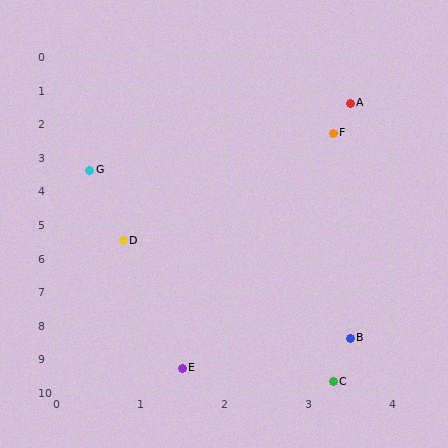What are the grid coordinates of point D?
Point D is at approximately (0.8, 5.5).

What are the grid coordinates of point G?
Point G is at approximately (0.4, 3.4).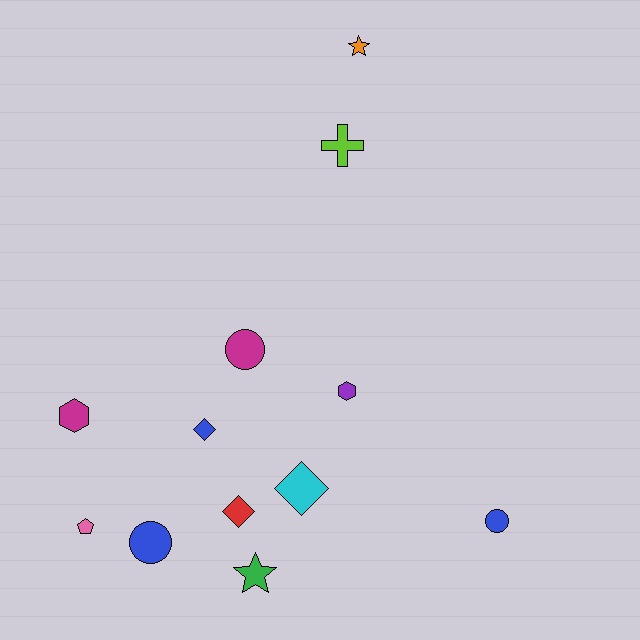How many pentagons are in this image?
There is 1 pentagon.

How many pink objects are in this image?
There is 1 pink object.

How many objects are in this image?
There are 12 objects.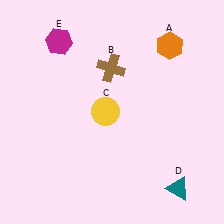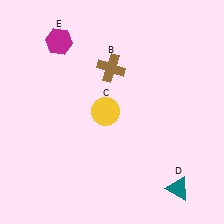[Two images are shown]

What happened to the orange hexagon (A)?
The orange hexagon (A) was removed in Image 2. It was in the top-right area of Image 1.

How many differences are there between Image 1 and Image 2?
There is 1 difference between the two images.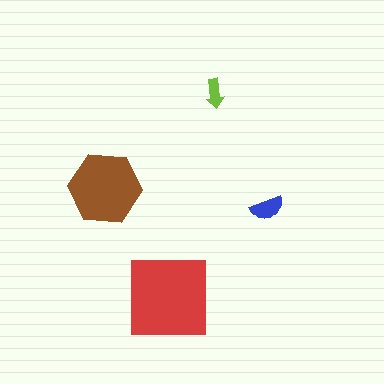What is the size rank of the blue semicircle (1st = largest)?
3rd.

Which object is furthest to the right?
The blue semicircle is rightmost.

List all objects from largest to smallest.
The red square, the brown hexagon, the blue semicircle, the lime arrow.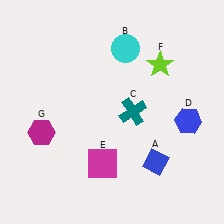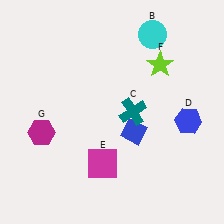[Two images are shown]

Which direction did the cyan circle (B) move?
The cyan circle (B) moved right.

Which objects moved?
The objects that moved are: the blue diamond (A), the cyan circle (B).